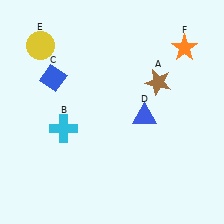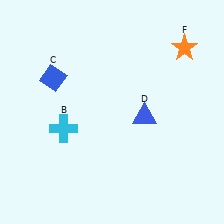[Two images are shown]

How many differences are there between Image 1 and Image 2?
There are 2 differences between the two images.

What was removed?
The yellow circle (E), the brown star (A) were removed in Image 2.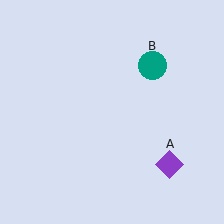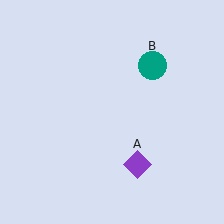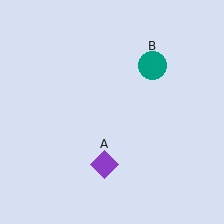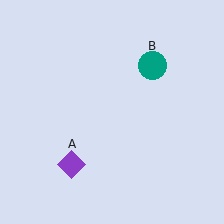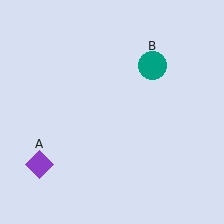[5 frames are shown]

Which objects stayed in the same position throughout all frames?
Teal circle (object B) remained stationary.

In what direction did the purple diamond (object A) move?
The purple diamond (object A) moved left.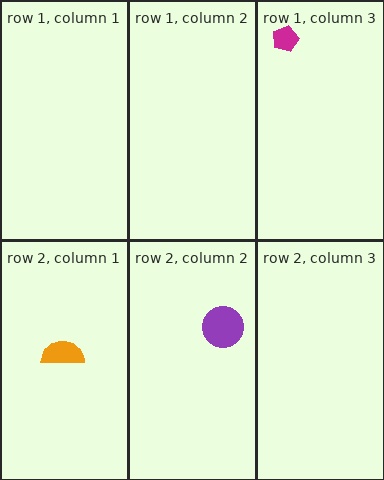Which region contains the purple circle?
The row 2, column 2 region.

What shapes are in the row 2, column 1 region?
The orange semicircle.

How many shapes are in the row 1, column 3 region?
1.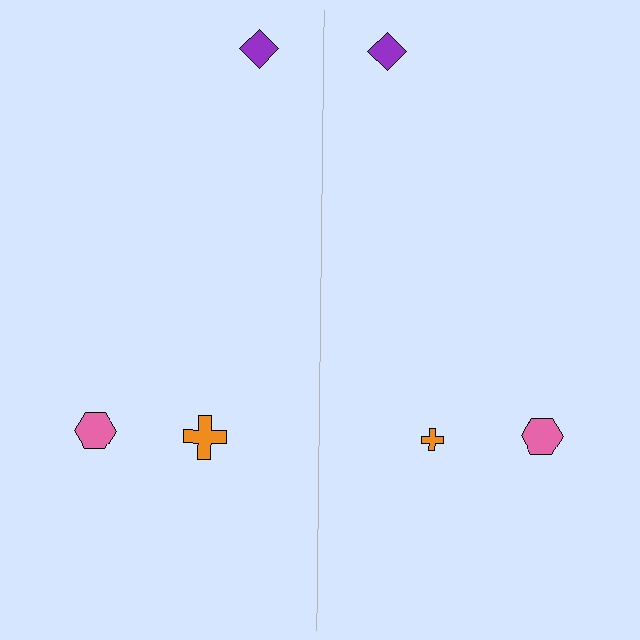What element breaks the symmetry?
The orange cross on the right side has a different size than its mirror counterpart.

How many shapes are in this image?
There are 6 shapes in this image.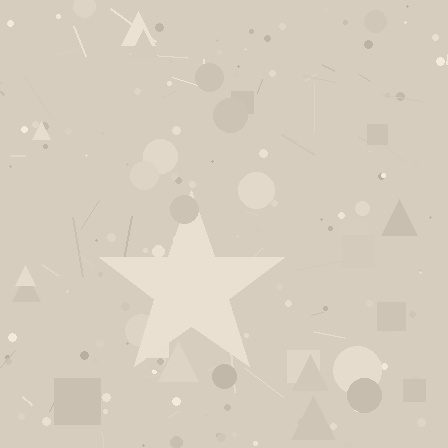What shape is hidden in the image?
A star is hidden in the image.